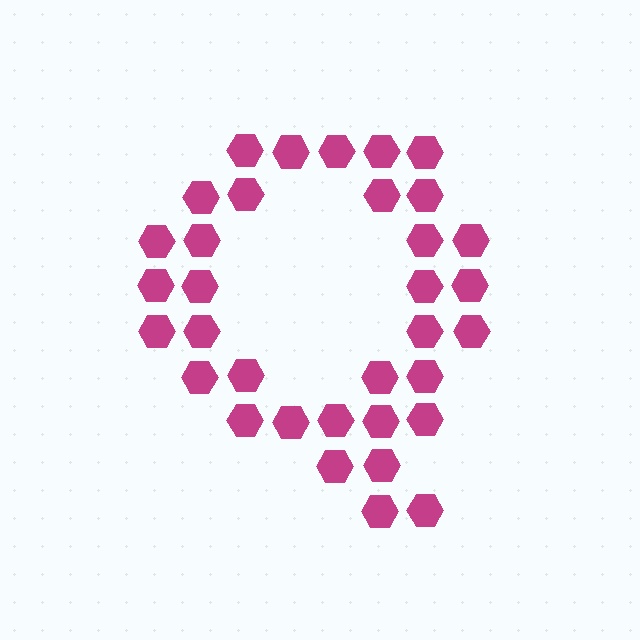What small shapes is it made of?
It is made of small hexagons.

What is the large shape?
The large shape is the letter Q.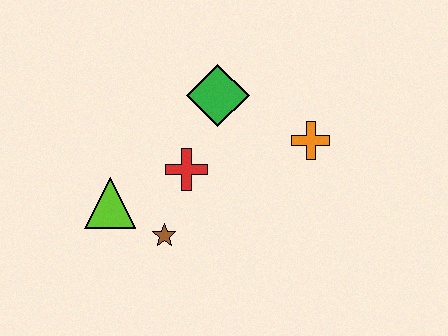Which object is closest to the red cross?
The brown star is closest to the red cross.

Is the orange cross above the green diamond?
No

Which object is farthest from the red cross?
The orange cross is farthest from the red cross.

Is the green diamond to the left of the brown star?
No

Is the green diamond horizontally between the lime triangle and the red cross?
No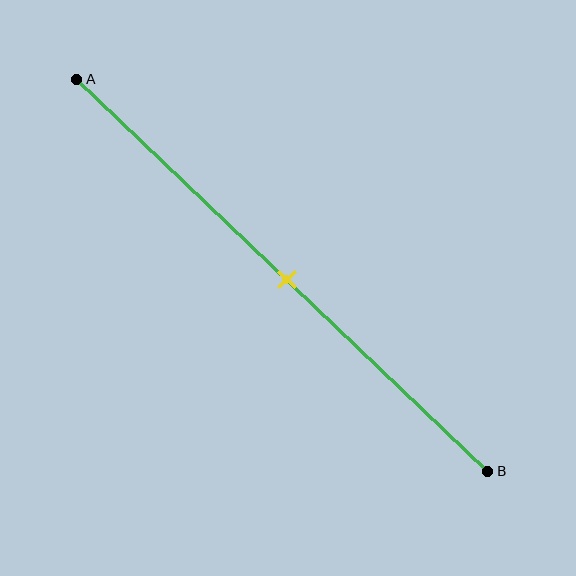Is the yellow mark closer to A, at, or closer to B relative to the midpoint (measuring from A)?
The yellow mark is approximately at the midpoint of segment AB.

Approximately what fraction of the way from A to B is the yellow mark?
The yellow mark is approximately 50% of the way from A to B.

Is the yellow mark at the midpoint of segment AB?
Yes, the mark is approximately at the midpoint.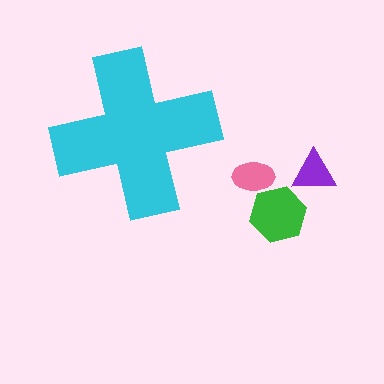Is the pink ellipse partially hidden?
No, the pink ellipse is fully visible.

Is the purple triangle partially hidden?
No, the purple triangle is fully visible.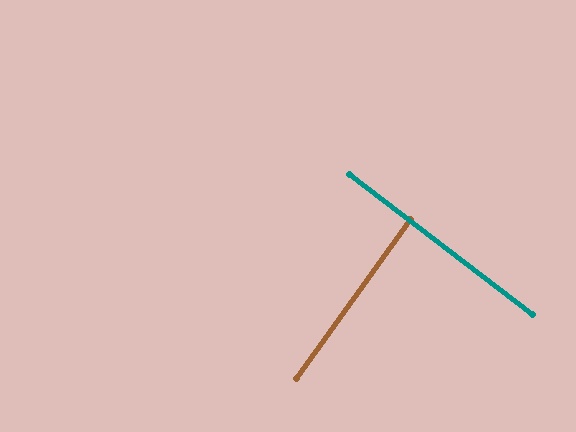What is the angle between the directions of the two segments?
Approximately 88 degrees.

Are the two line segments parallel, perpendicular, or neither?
Perpendicular — they meet at approximately 88°.